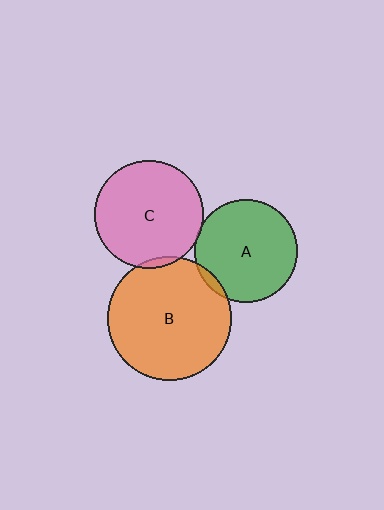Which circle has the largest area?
Circle B (orange).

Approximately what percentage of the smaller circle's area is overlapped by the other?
Approximately 5%.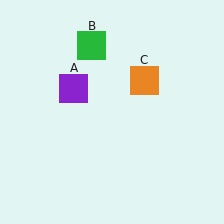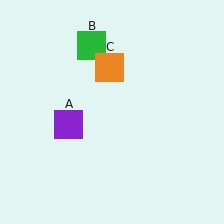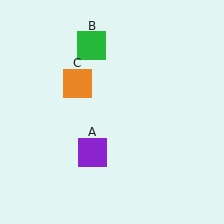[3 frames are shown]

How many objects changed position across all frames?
2 objects changed position: purple square (object A), orange square (object C).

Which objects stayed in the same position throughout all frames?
Green square (object B) remained stationary.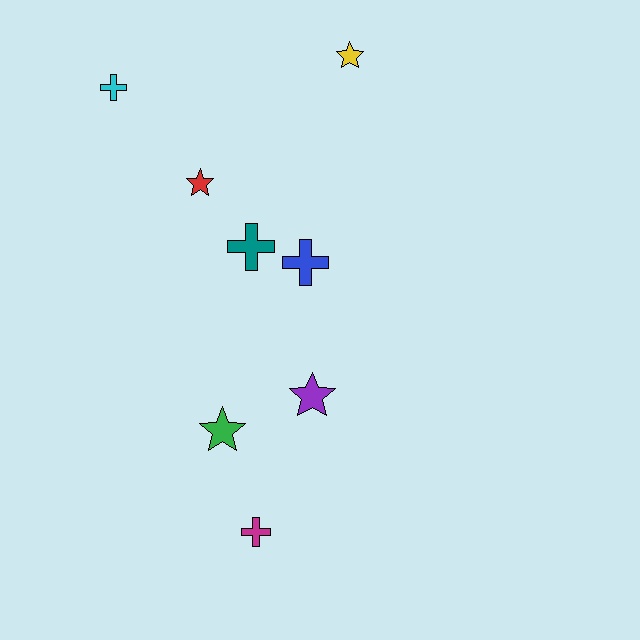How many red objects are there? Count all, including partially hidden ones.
There is 1 red object.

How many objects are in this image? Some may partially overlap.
There are 8 objects.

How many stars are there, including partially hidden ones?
There are 4 stars.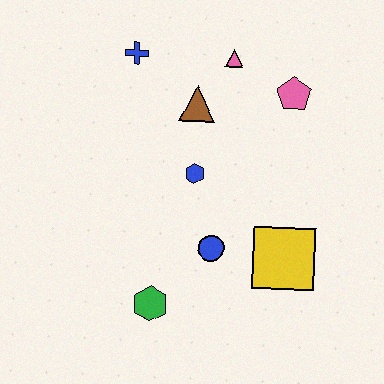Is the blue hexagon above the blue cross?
No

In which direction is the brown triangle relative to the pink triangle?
The brown triangle is below the pink triangle.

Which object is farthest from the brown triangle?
The green hexagon is farthest from the brown triangle.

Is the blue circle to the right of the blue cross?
Yes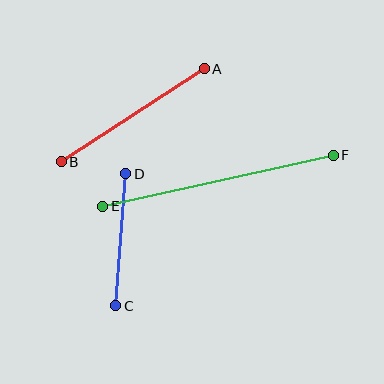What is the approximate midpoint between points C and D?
The midpoint is at approximately (121, 240) pixels.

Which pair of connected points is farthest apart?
Points E and F are farthest apart.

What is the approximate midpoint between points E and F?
The midpoint is at approximately (218, 181) pixels.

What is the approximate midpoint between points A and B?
The midpoint is at approximately (133, 115) pixels.